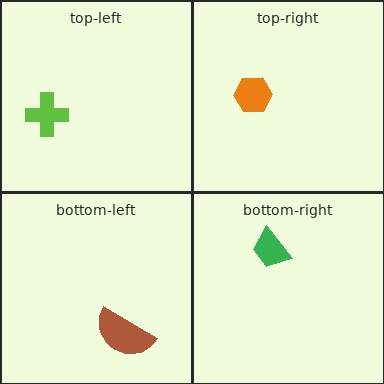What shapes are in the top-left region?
The lime cross.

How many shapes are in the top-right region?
1.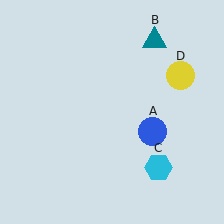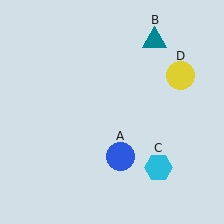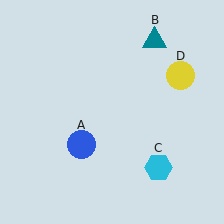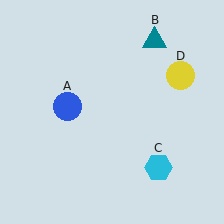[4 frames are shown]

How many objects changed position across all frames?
1 object changed position: blue circle (object A).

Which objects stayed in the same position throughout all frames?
Teal triangle (object B) and cyan hexagon (object C) and yellow circle (object D) remained stationary.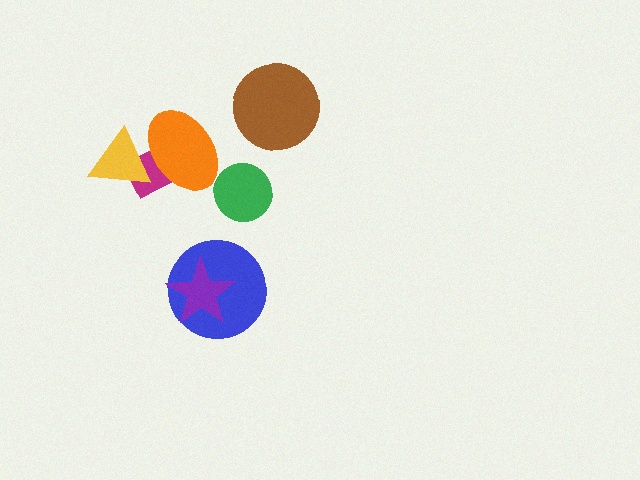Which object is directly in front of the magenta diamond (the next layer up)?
The yellow triangle is directly in front of the magenta diamond.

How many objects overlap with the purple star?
1 object overlaps with the purple star.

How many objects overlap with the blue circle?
1 object overlaps with the blue circle.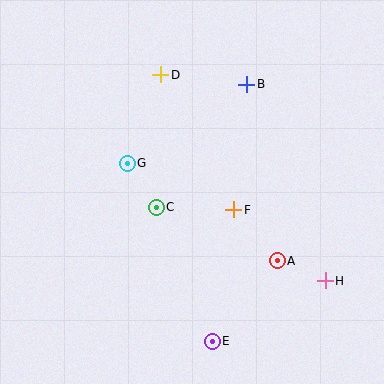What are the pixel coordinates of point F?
Point F is at (234, 210).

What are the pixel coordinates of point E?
Point E is at (212, 341).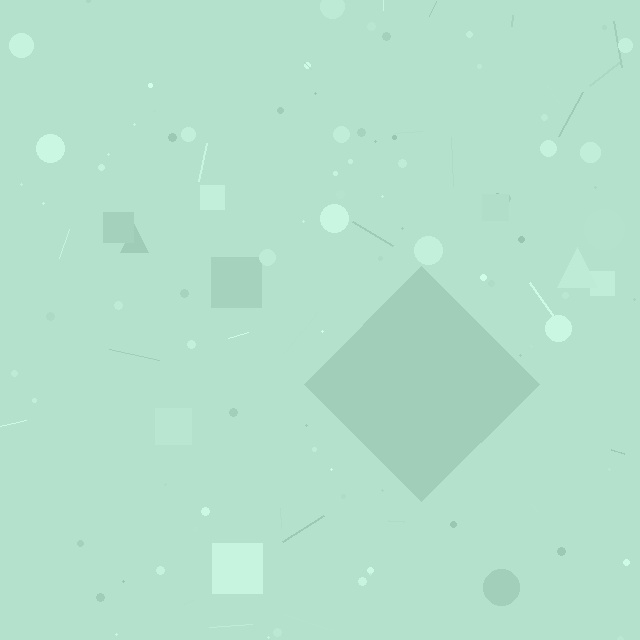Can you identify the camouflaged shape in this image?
The camouflaged shape is a diamond.